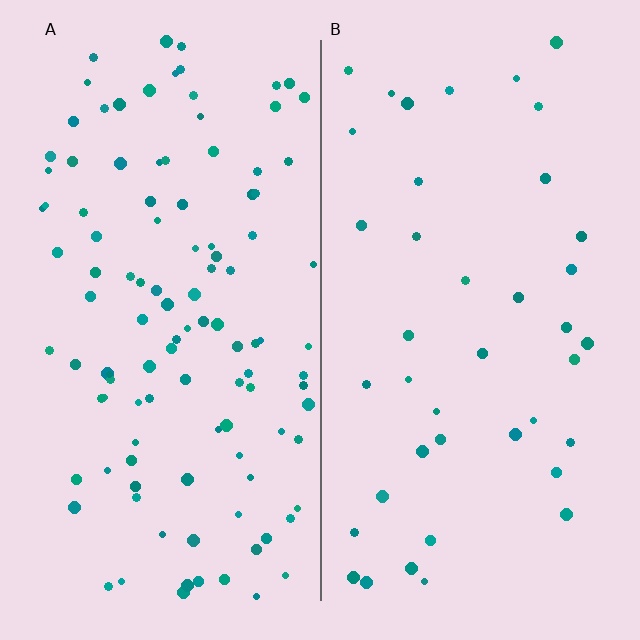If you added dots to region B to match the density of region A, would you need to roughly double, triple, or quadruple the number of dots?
Approximately triple.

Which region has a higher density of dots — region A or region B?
A (the left).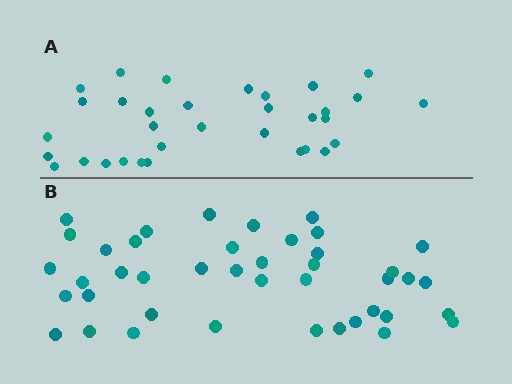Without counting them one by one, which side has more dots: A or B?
Region B (the bottom region) has more dots.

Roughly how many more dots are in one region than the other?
Region B has roughly 8 or so more dots than region A.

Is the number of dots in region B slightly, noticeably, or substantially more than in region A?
Region B has noticeably more, but not dramatically so. The ratio is roughly 1.3 to 1.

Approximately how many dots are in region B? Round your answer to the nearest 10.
About 40 dots. (The exact count is 42, which rounds to 40.)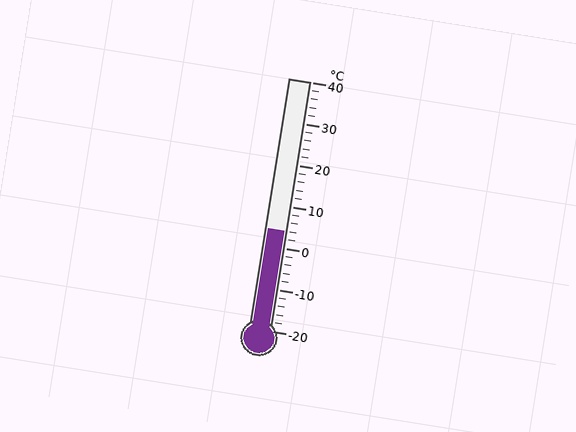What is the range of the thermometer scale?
The thermometer scale ranges from -20°C to 40°C.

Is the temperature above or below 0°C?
The temperature is above 0°C.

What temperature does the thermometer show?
The thermometer shows approximately 4°C.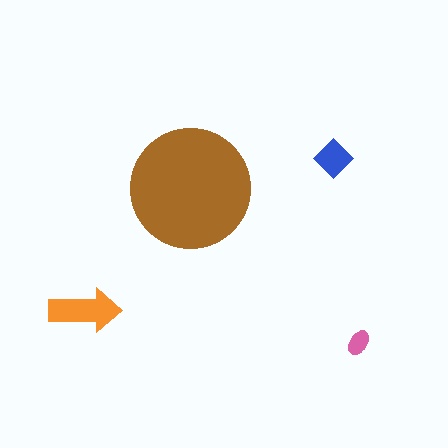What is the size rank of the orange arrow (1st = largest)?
2nd.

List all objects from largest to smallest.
The brown circle, the orange arrow, the blue diamond, the pink ellipse.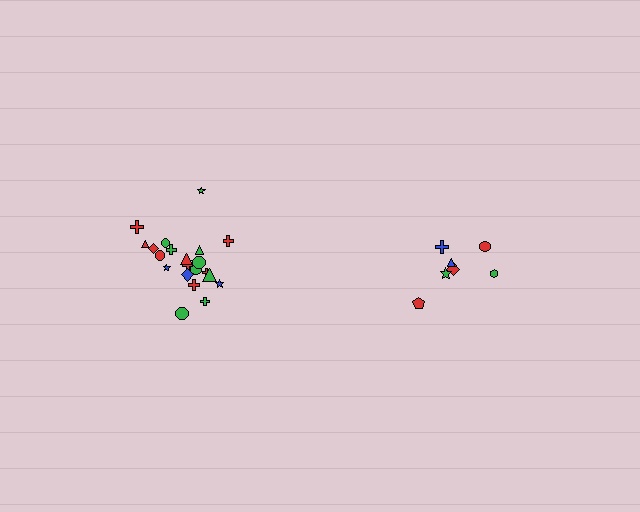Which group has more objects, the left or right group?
The left group.